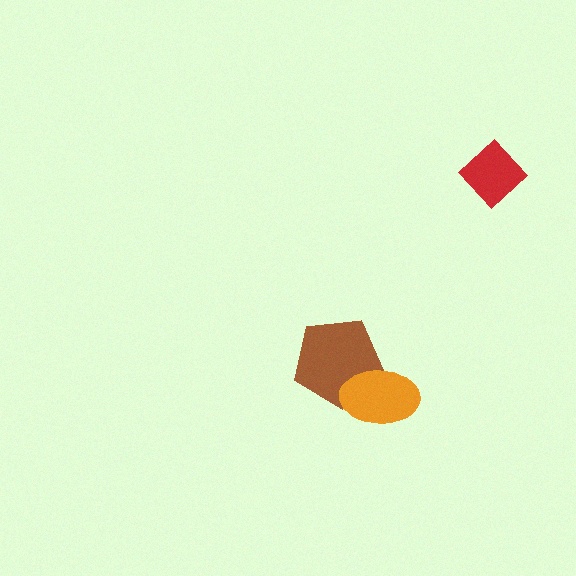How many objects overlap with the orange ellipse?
1 object overlaps with the orange ellipse.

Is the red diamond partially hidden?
No, no other shape covers it.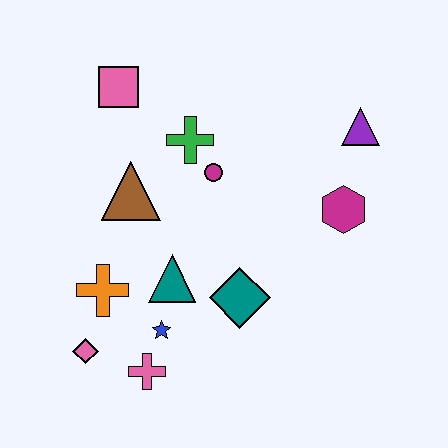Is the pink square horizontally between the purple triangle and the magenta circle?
No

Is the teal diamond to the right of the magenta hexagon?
No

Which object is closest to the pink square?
The green cross is closest to the pink square.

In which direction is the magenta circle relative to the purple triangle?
The magenta circle is to the left of the purple triangle.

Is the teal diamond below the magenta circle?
Yes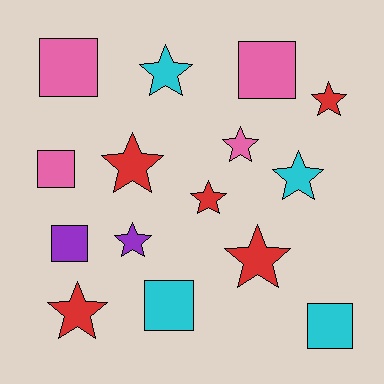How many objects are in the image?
There are 15 objects.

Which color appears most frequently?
Red, with 5 objects.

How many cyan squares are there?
There are 2 cyan squares.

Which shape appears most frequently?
Star, with 9 objects.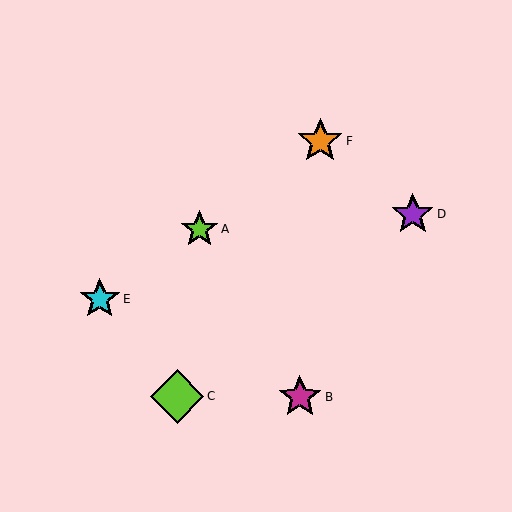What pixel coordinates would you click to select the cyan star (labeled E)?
Click at (100, 299) to select the cyan star E.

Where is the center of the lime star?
The center of the lime star is at (199, 229).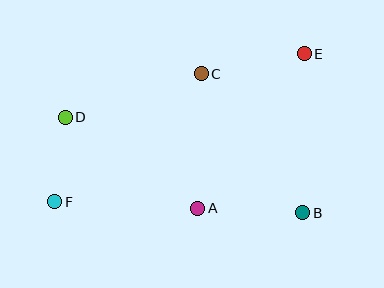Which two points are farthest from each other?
Points E and F are farthest from each other.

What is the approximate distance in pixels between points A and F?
The distance between A and F is approximately 143 pixels.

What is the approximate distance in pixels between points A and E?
The distance between A and E is approximately 188 pixels.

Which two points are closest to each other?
Points D and F are closest to each other.